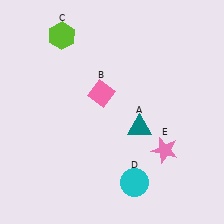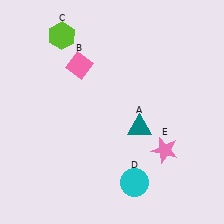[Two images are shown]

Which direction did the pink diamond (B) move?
The pink diamond (B) moved up.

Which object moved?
The pink diamond (B) moved up.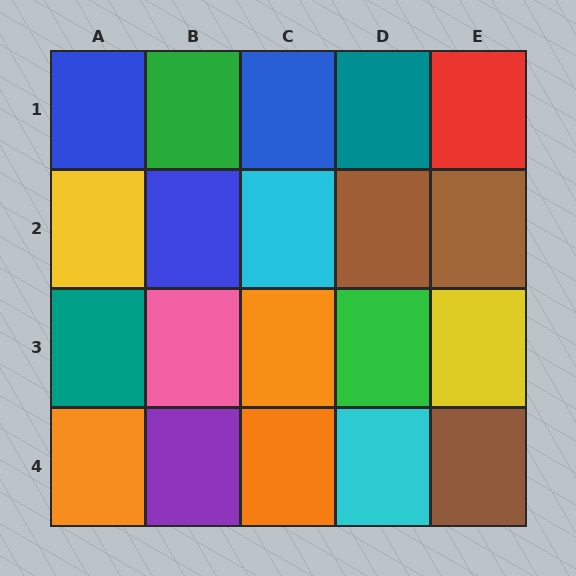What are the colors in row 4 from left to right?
Orange, purple, orange, cyan, brown.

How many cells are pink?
1 cell is pink.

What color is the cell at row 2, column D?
Brown.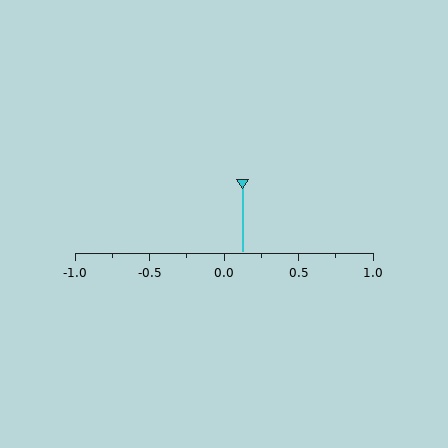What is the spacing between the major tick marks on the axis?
The major ticks are spaced 0.5 apart.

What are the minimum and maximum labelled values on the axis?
The axis runs from -1.0 to 1.0.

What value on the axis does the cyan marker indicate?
The marker indicates approximately 0.12.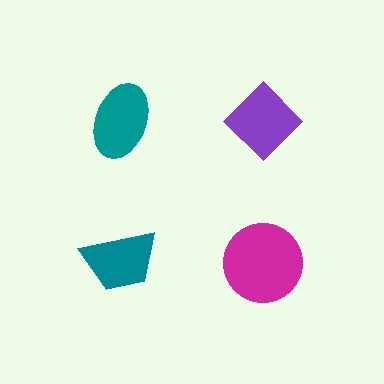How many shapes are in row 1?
2 shapes.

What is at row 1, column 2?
A purple diamond.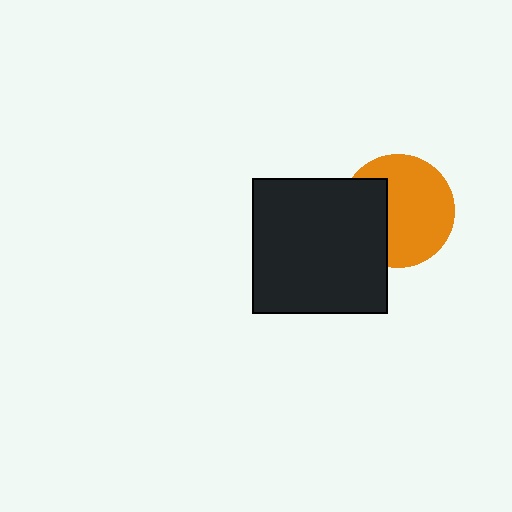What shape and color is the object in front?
The object in front is a black square.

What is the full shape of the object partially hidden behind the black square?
The partially hidden object is an orange circle.